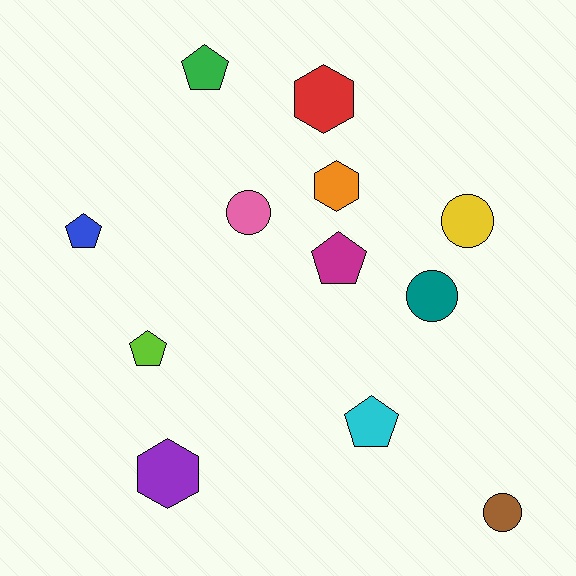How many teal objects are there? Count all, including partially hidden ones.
There is 1 teal object.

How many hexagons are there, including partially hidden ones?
There are 3 hexagons.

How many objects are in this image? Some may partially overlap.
There are 12 objects.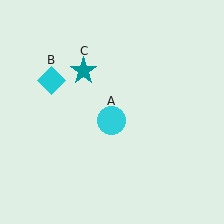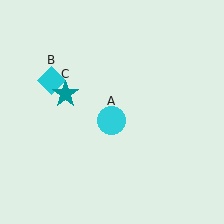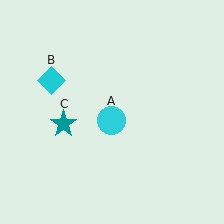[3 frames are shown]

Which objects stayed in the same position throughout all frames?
Cyan circle (object A) and cyan diamond (object B) remained stationary.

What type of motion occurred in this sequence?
The teal star (object C) rotated counterclockwise around the center of the scene.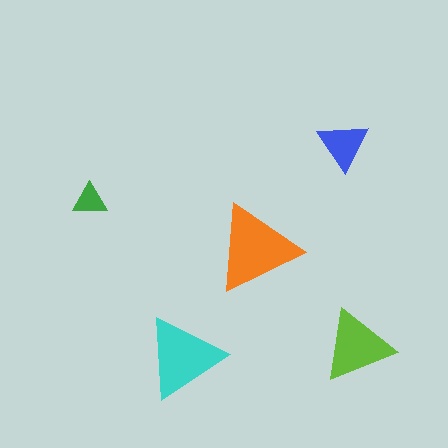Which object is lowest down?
The cyan triangle is bottommost.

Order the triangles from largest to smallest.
the orange one, the cyan one, the lime one, the blue one, the green one.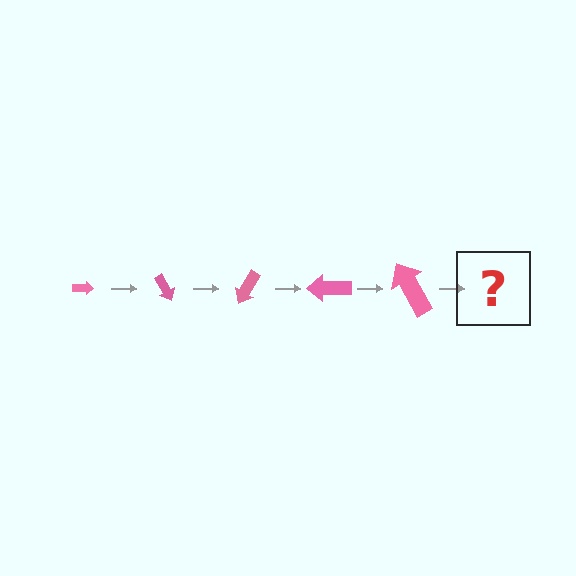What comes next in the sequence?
The next element should be an arrow, larger than the previous one and rotated 300 degrees from the start.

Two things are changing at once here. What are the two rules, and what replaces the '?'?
The two rules are that the arrow grows larger each step and it rotates 60 degrees each step. The '?' should be an arrow, larger than the previous one and rotated 300 degrees from the start.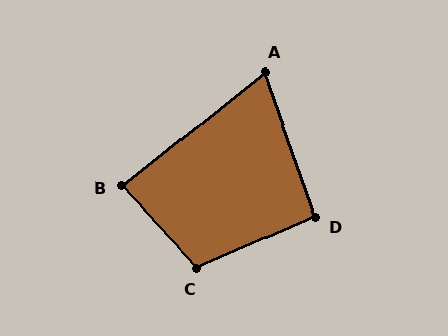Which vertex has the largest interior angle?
C, at approximately 109 degrees.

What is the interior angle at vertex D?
Approximately 94 degrees (approximately right).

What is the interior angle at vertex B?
Approximately 86 degrees (approximately right).